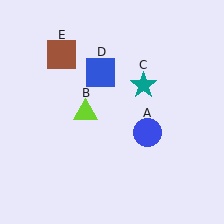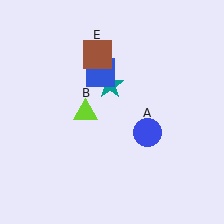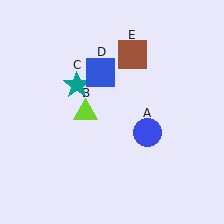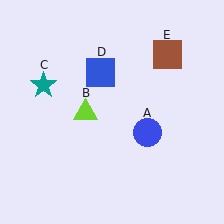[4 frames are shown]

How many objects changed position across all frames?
2 objects changed position: teal star (object C), brown square (object E).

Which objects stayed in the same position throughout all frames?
Blue circle (object A) and lime triangle (object B) and blue square (object D) remained stationary.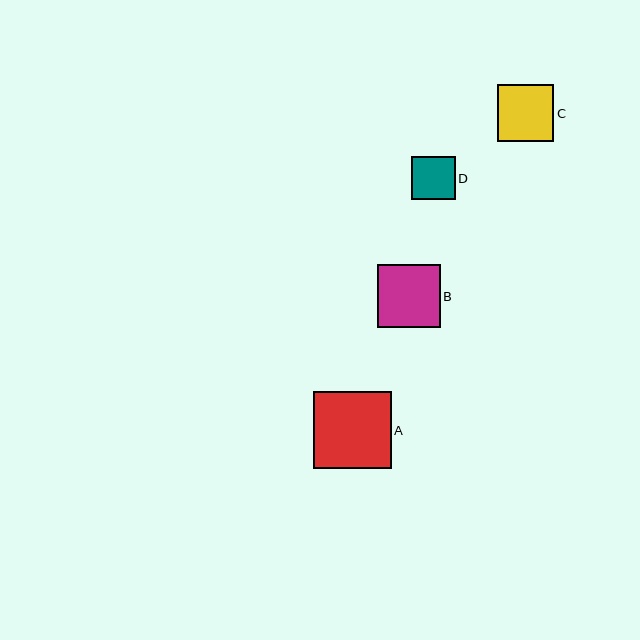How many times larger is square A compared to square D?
Square A is approximately 1.8 times the size of square D.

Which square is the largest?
Square A is the largest with a size of approximately 78 pixels.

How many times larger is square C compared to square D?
Square C is approximately 1.3 times the size of square D.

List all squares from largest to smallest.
From largest to smallest: A, B, C, D.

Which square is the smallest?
Square D is the smallest with a size of approximately 43 pixels.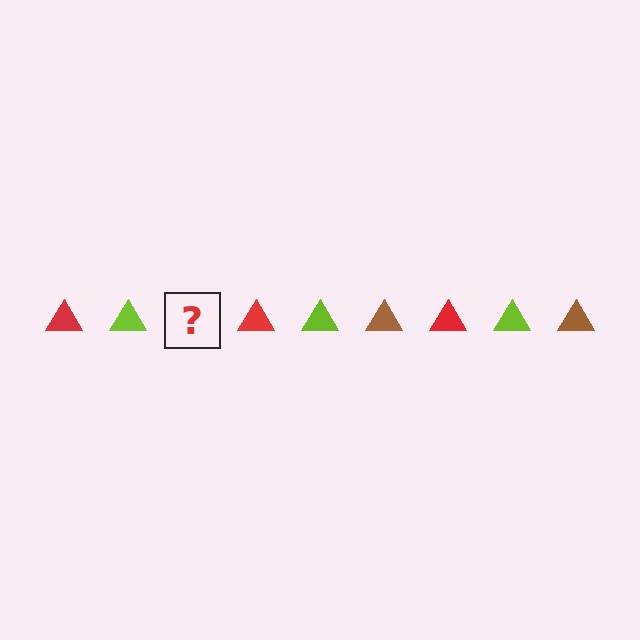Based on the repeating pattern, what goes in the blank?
The blank should be a brown triangle.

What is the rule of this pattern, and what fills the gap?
The rule is that the pattern cycles through red, lime, brown triangles. The gap should be filled with a brown triangle.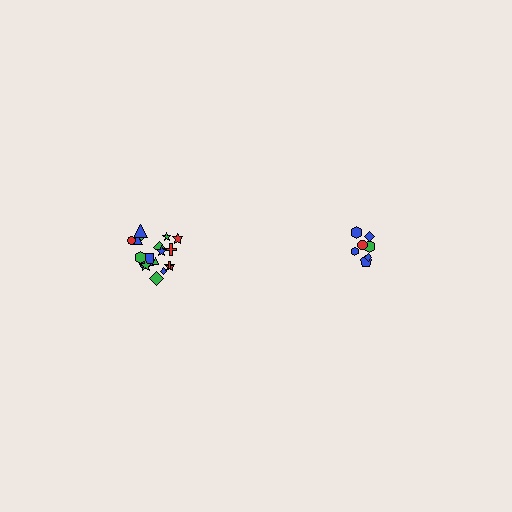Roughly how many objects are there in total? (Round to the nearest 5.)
Roughly 25 objects in total.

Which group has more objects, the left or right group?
The left group.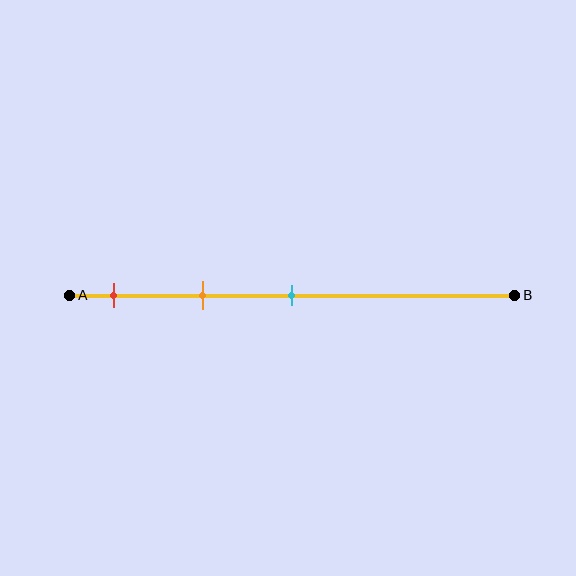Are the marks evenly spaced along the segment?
Yes, the marks are approximately evenly spaced.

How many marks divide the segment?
There are 3 marks dividing the segment.